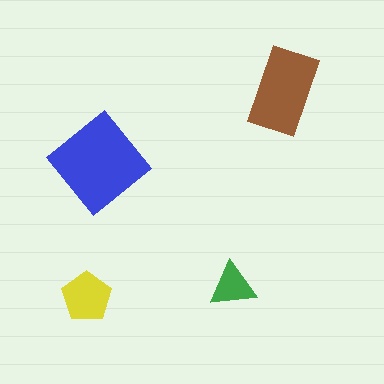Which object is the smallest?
The green triangle.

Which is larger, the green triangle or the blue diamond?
The blue diamond.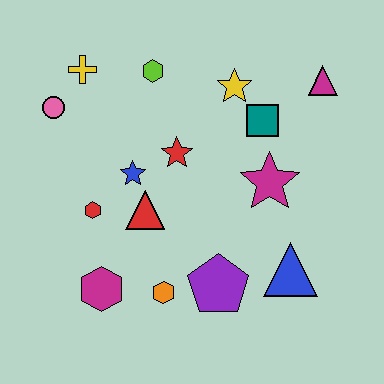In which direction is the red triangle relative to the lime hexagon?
The red triangle is below the lime hexagon.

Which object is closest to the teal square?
The yellow star is closest to the teal square.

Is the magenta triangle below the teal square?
No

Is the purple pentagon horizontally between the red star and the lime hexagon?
No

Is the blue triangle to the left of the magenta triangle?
Yes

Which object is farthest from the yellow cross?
The blue triangle is farthest from the yellow cross.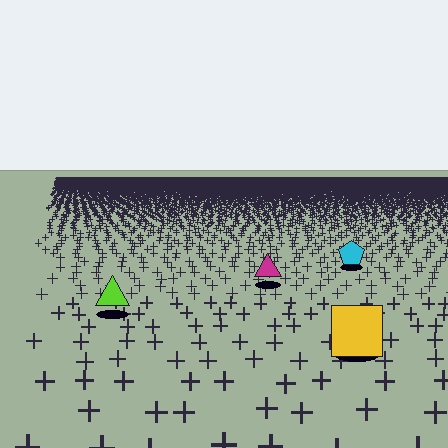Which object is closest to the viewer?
The yellow square is closest. The texture marks near it are larger and more spread out.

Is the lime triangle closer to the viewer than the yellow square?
No. The yellow square is closer — you can tell from the texture gradient: the ground texture is coarser near it.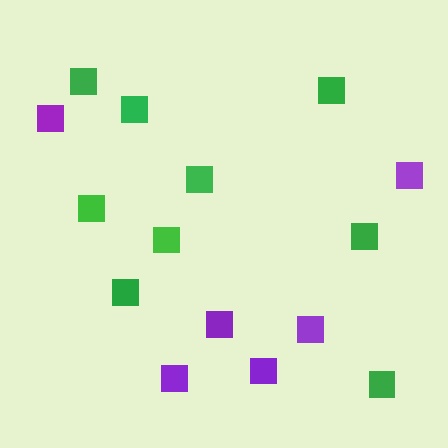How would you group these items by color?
There are 2 groups: one group of green squares (9) and one group of purple squares (6).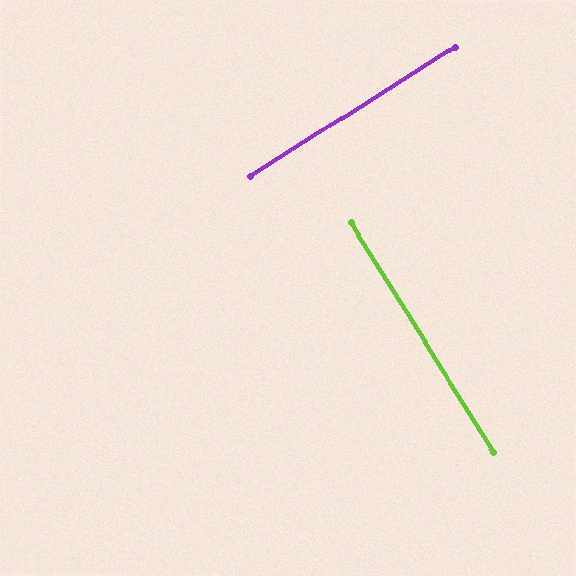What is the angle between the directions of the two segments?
Approximately 90 degrees.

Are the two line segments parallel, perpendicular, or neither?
Perpendicular — they meet at approximately 90°.